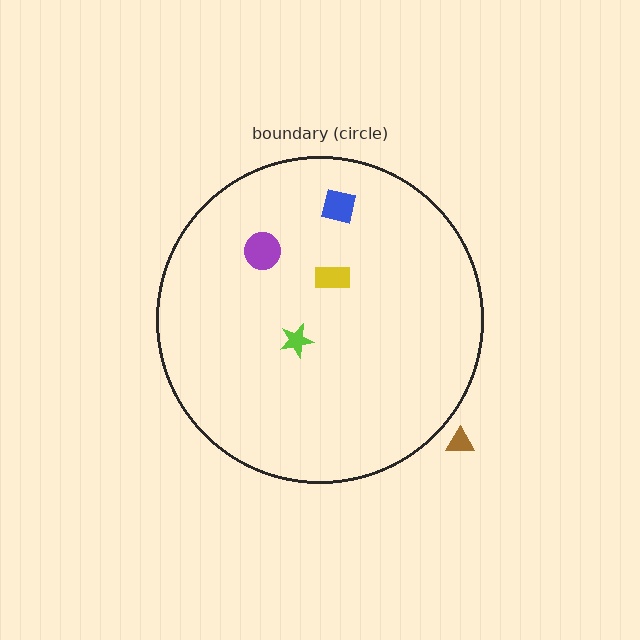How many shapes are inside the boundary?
4 inside, 1 outside.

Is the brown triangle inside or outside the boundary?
Outside.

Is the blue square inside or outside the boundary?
Inside.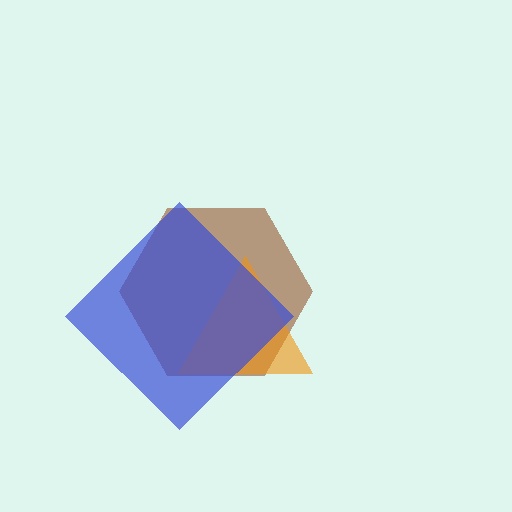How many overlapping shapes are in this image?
There are 3 overlapping shapes in the image.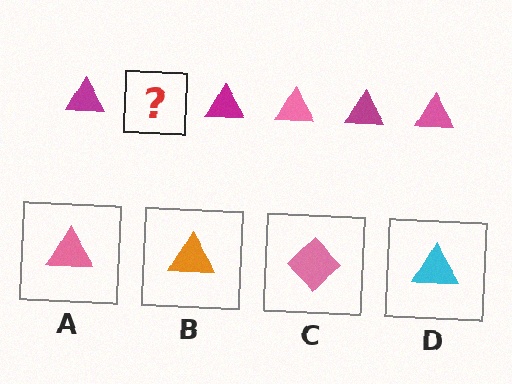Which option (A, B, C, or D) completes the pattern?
A.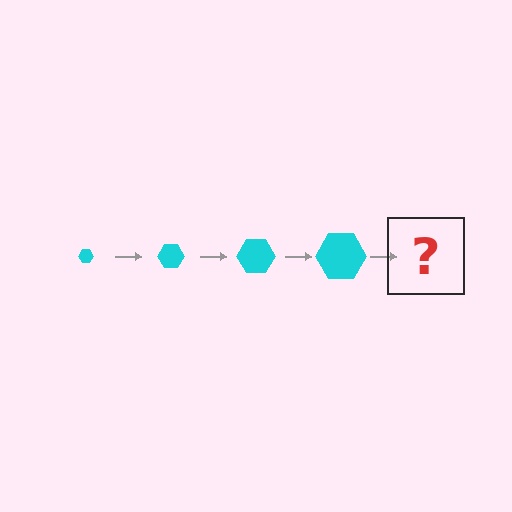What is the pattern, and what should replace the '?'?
The pattern is that the hexagon gets progressively larger each step. The '?' should be a cyan hexagon, larger than the previous one.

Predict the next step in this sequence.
The next step is a cyan hexagon, larger than the previous one.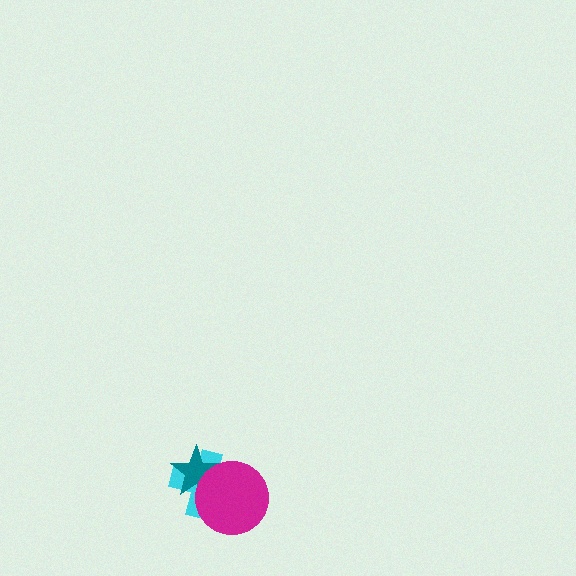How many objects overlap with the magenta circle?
2 objects overlap with the magenta circle.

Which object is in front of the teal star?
The magenta circle is in front of the teal star.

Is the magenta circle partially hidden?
No, no other shape covers it.